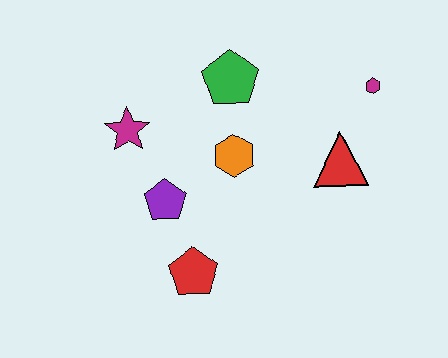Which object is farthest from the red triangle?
The magenta star is farthest from the red triangle.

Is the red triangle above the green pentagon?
No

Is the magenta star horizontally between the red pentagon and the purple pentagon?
No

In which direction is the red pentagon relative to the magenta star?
The red pentagon is below the magenta star.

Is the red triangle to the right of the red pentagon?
Yes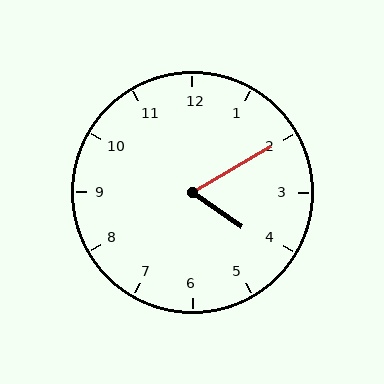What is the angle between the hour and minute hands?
Approximately 65 degrees.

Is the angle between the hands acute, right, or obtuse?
It is acute.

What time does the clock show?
4:10.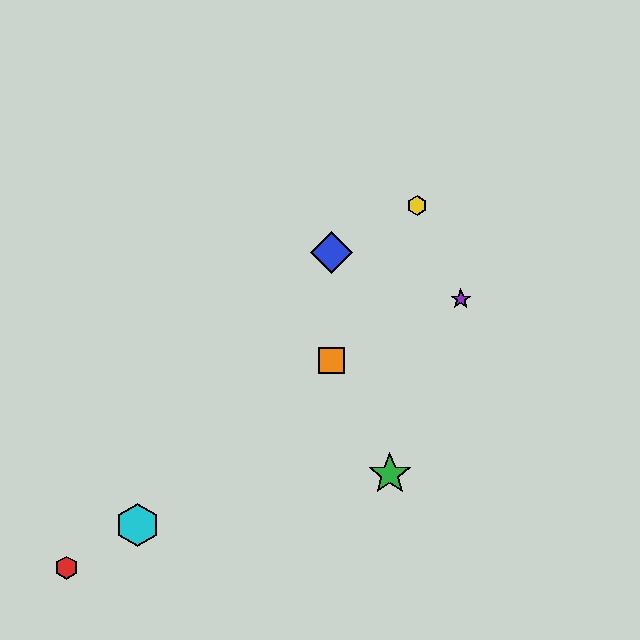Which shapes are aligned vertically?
The blue diamond, the orange square are aligned vertically.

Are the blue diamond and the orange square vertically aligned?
Yes, both are at x≈331.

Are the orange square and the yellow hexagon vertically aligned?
No, the orange square is at x≈331 and the yellow hexagon is at x≈417.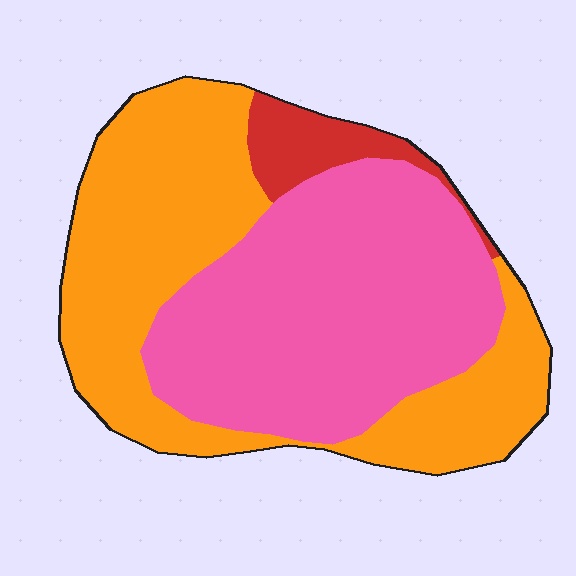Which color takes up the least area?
Red, at roughly 5%.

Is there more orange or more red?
Orange.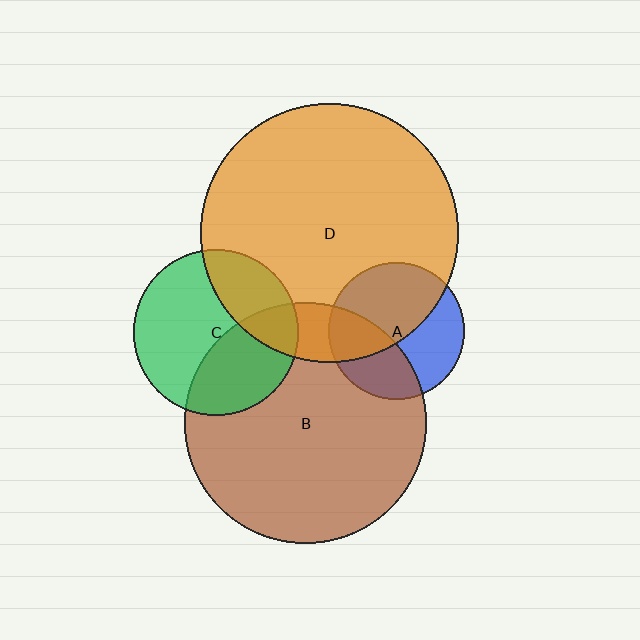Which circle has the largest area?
Circle D (orange).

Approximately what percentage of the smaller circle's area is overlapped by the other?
Approximately 35%.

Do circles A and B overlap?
Yes.